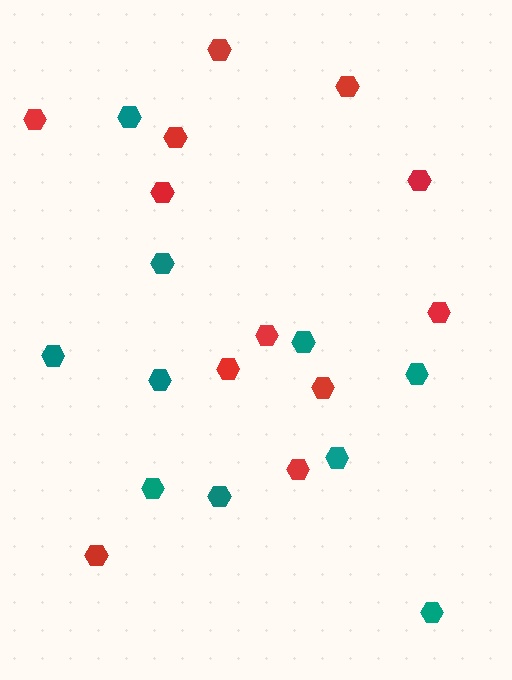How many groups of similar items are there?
There are 2 groups: one group of red hexagons (12) and one group of teal hexagons (10).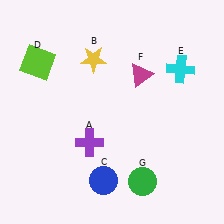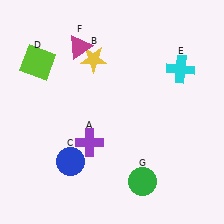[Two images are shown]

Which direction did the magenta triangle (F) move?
The magenta triangle (F) moved left.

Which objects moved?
The objects that moved are: the blue circle (C), the magenta triangle (F).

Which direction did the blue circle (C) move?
The blue circle (C) moved left.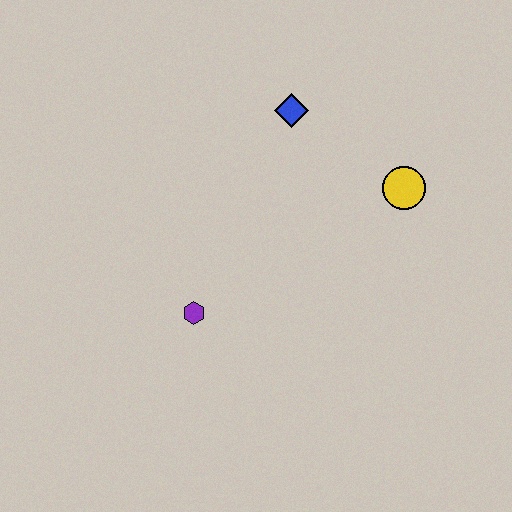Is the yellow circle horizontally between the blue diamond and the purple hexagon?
No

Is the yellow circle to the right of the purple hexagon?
Yes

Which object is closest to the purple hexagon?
The blue diamond is closest to the purple hexagon.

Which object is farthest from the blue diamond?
The purple hexagon is farthest from the blue diamond.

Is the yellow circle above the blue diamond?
No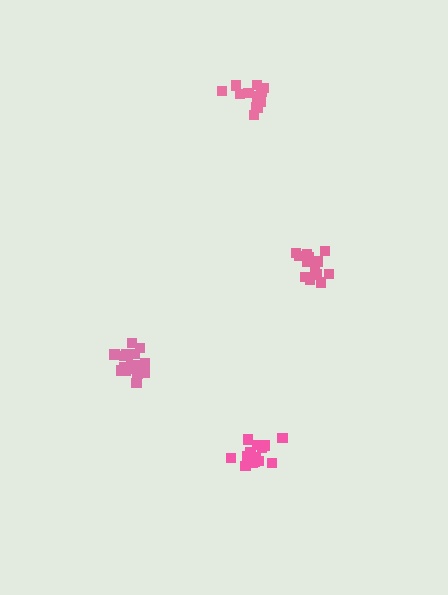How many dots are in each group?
Group 1: 17 dots, Group 2: 14 dots, Group 3: 13 dots, Group 4: 17 dots (61 total).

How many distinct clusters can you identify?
There are 4 distinct clusters.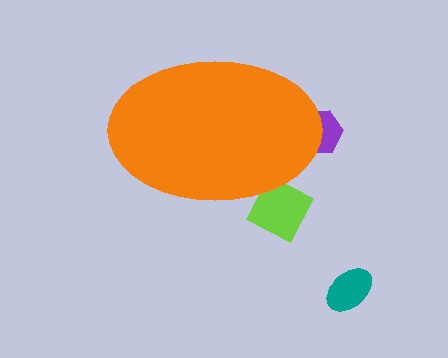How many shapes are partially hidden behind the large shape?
2 shapes are partially hidden.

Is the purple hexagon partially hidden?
Yes, the purple hexagon is partially hidden behind the orange ellipse.